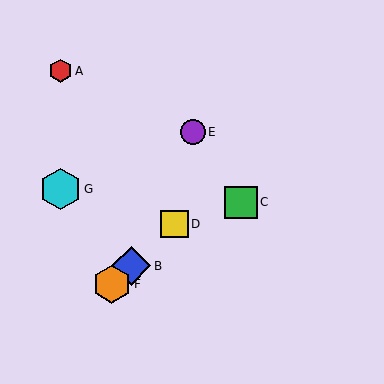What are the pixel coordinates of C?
Object C is at (241, 203).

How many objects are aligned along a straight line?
3 objects (B, D, F) are aligned along a straight line.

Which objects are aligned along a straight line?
Objects B, D, F are aligned along a straight line.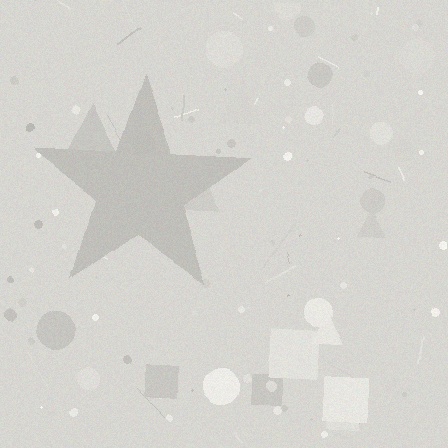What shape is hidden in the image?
A star is hidden in the image.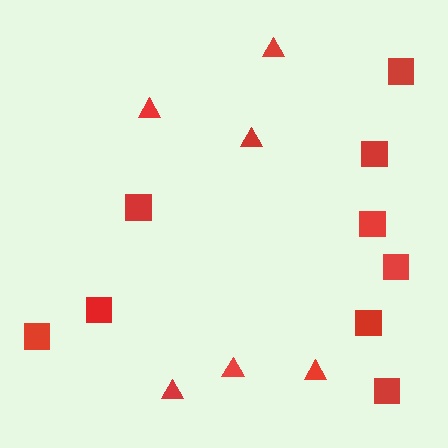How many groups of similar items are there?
There are 2 groups: one group of squares (9) and one group of triangles (6).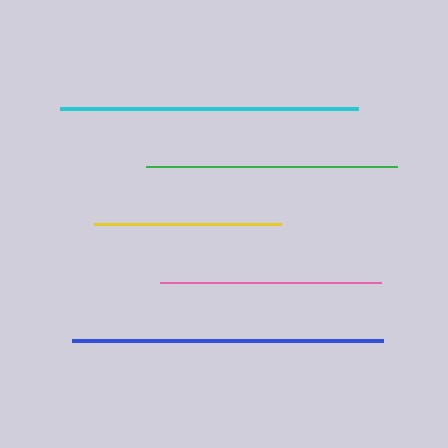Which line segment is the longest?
The blue line is the longest at approximately 311 pixels.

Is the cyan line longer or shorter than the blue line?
The blue line is longer than the cyan line.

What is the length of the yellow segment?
The yellow segment is approximately 187 pixels long.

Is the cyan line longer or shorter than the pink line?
The cyan line is longer than the pink line.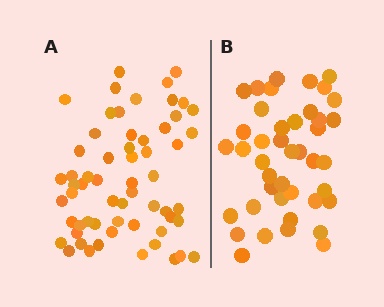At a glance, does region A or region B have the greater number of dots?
Region A (the left region) has more dots.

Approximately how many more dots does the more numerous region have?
Region A has approximately 20 more dots than region B.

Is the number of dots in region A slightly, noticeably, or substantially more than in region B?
Region A has noticeably more, but not dramatically so. The ratio is roughly 1.4 to 1.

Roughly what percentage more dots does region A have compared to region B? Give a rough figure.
About 45% more.